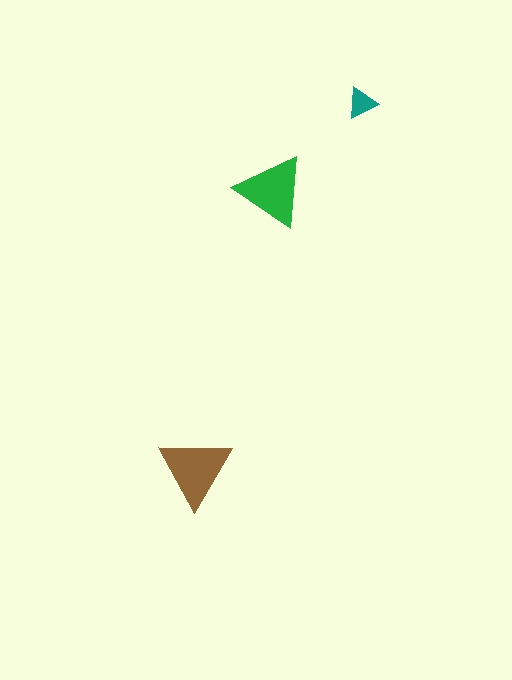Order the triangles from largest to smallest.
the brown one, the green one, the teal one.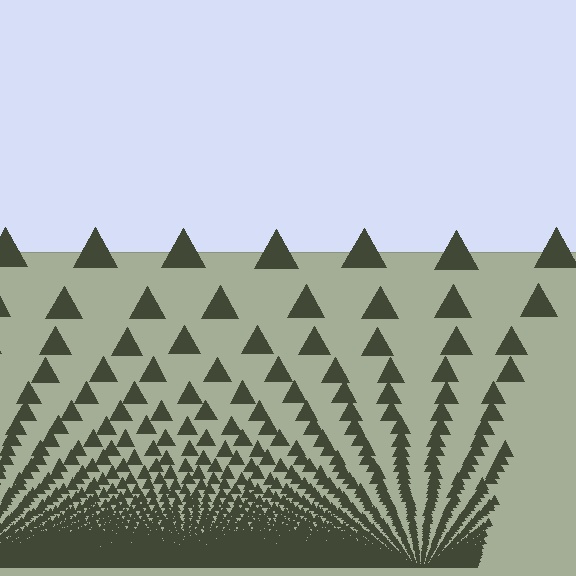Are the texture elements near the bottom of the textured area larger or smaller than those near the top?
Smaller. The gradient is inverted — elements near the bottom are smaller and denser.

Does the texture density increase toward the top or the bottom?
Density increases toward the bottom.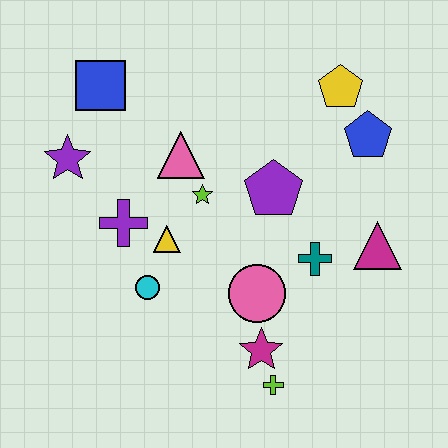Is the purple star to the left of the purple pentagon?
Yes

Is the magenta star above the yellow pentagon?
No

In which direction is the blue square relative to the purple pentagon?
The blue square is to the left of the purple pentagon.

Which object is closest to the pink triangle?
The lime star is closest to the pink triangle.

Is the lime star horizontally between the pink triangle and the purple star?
No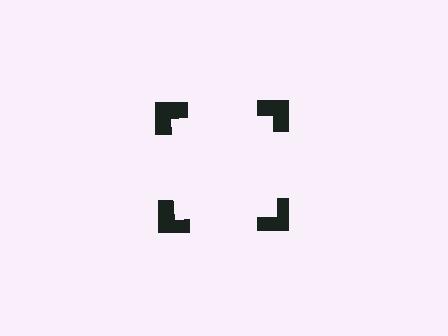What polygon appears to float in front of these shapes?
An illusory square — its edges are inferred from the aligned wedge cuts in the notched squares, not physically drawn.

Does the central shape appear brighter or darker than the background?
It typically appears slightly brighter than the background, even though no actual brightness change is drawn.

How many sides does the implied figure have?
4 sides.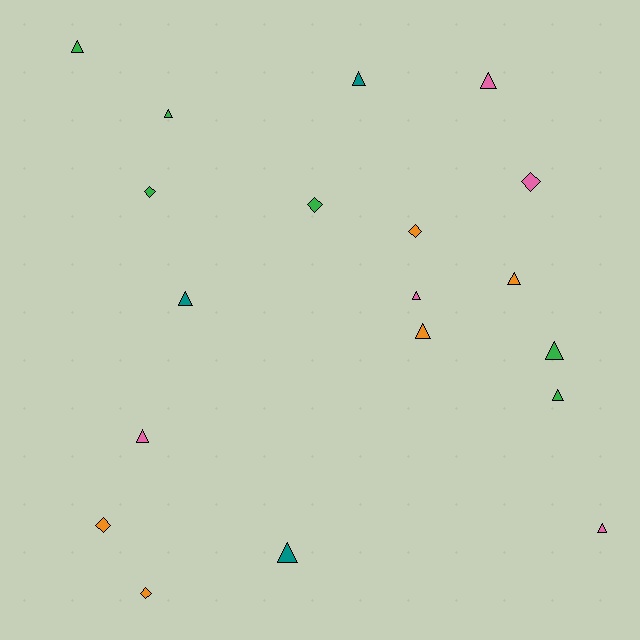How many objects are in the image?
There are 19 objects.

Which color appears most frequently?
Green, with 6 objects.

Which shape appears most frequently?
Triangle, with 13 objects.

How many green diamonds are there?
There are 2 green diamonds.